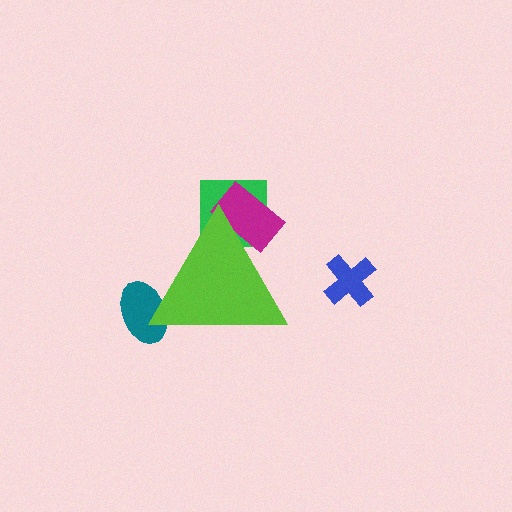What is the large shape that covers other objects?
A lime triangle.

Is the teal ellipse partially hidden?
Yes, the teal ellipse is partially hidden behind the lime triangle.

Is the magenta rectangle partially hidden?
Yes, the magenta rectangle is partially hidden behind the lime triangle.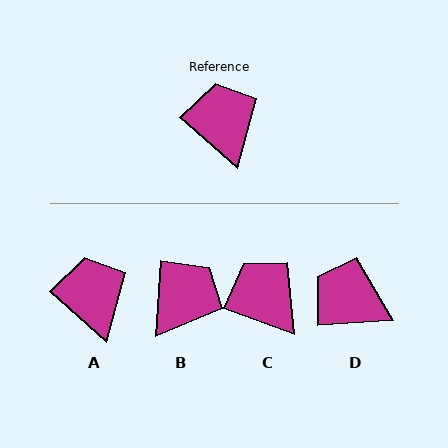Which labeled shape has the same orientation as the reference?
A.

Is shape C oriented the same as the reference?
No, it is off by about 22 degrees.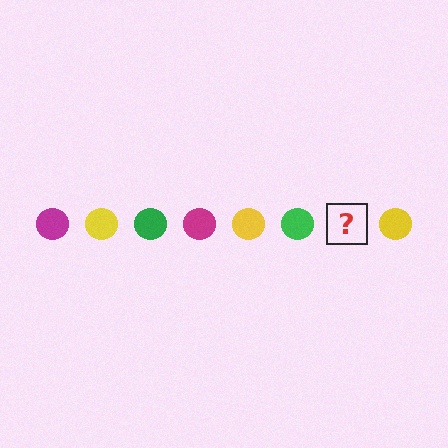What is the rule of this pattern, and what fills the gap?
The rule is that the pattern cycles through magenta, yellow, green circles. The gap should be filled with a magenta circle.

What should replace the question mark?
The question mark should be replaced with a magenta circle.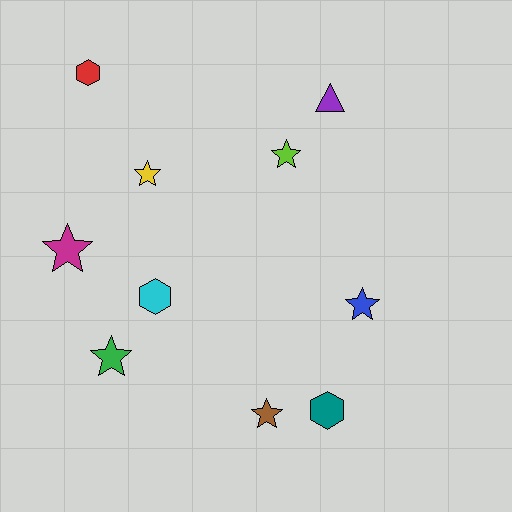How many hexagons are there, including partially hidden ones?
There are 3 hexagons.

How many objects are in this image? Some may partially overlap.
There are 10 objects.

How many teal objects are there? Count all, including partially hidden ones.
There is 1 teal object.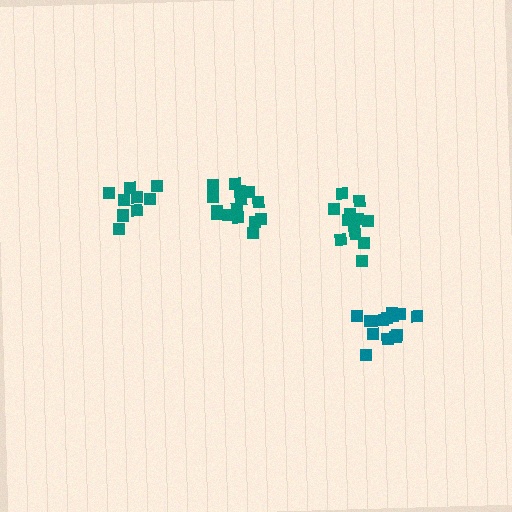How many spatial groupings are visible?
There are 4 spatial groupings.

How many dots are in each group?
Group 1: 12 dots, Group 2: 10 dots, Group 3: 14 dots, Group 4: 15 dots (51 total).